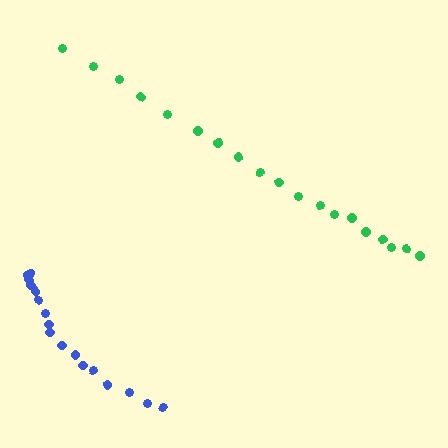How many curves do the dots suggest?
There are 2 distinct paths.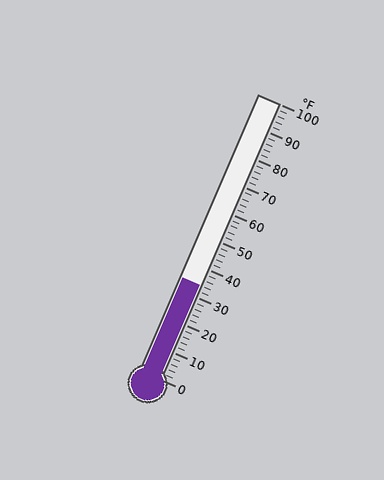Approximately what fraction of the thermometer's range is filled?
The thermometer is filled to approximately 35% of its range.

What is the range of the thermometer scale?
The thermometer scale ranges from 0°F to 100°F.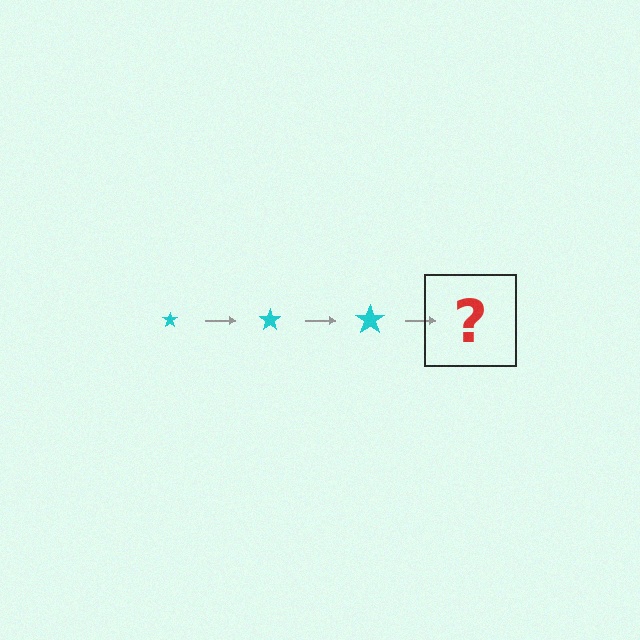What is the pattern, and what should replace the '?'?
The pattern is that the star gets progressively larger each step. The '?' should be a cyan star, larger than the previous one.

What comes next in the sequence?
The next element should be a cyan star, larger than the previous one.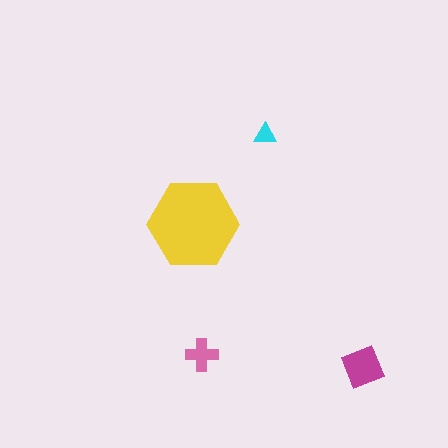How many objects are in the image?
There are 4 objects in the image.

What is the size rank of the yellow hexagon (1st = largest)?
1st.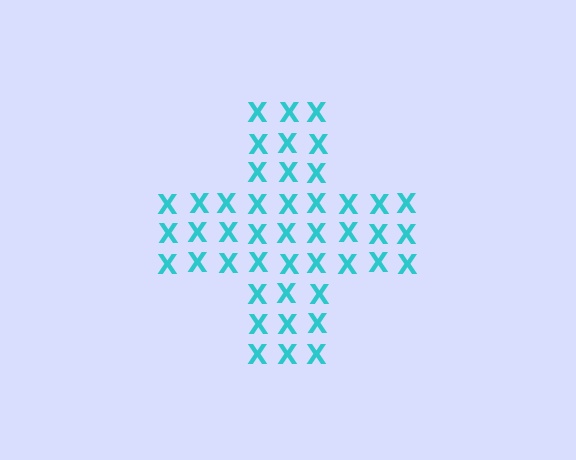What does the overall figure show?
The overall figure shows a cross.